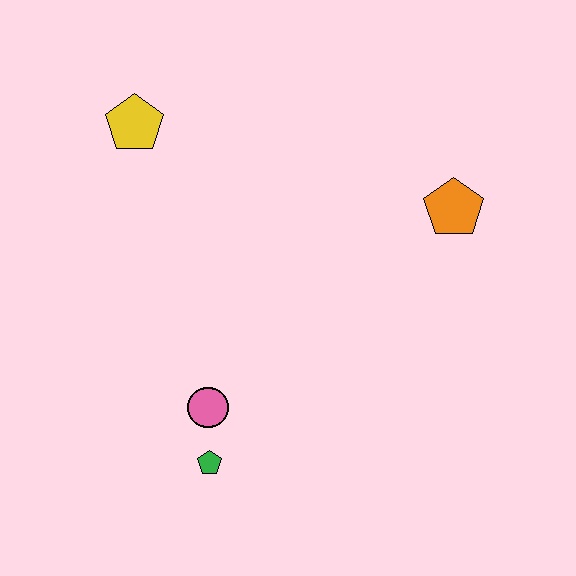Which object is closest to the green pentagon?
The pink circle is closest to the green pentagon.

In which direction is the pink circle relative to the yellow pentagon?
The pink circle is below the yellow pentagon.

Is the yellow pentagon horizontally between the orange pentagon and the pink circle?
No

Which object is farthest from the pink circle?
The orange pentagon is farthest from the pink circle.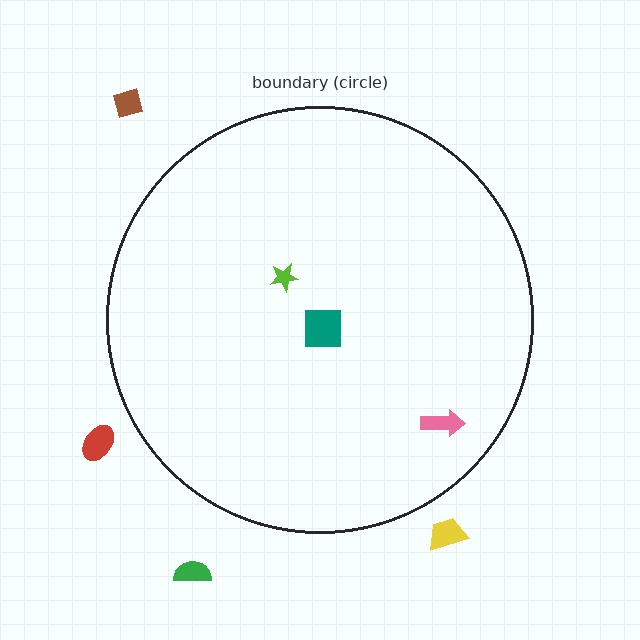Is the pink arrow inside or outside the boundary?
Inside.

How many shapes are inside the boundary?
3 inside, 4 outside.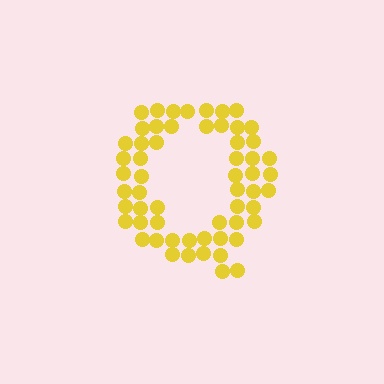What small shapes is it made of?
It is made of small circles.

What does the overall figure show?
The overall figure shows the letter Q.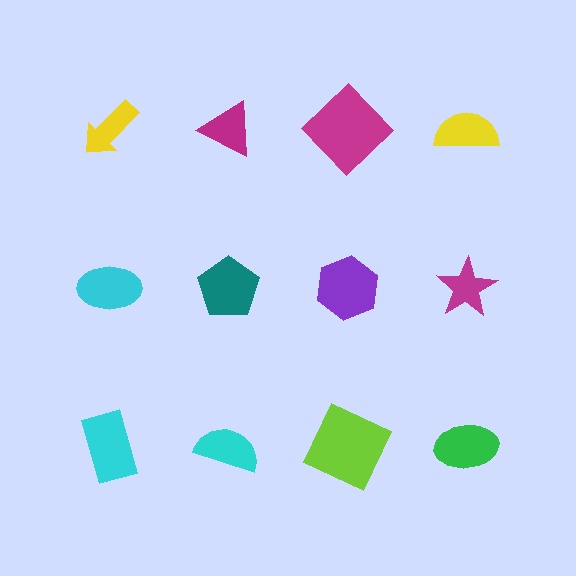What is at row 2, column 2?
A teal pentagon.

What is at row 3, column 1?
A cyan rectangle.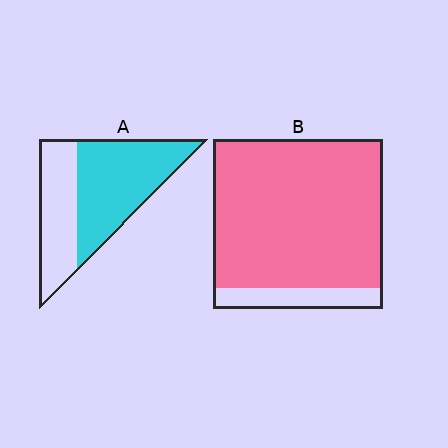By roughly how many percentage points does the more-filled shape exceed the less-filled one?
By roughly 25 percentage points (B over A).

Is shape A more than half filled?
Yes.